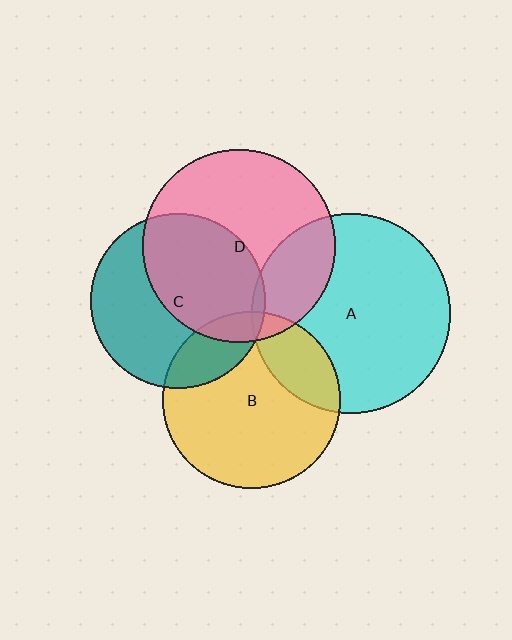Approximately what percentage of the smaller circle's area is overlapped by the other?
Approximately 20%.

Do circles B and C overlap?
Yes.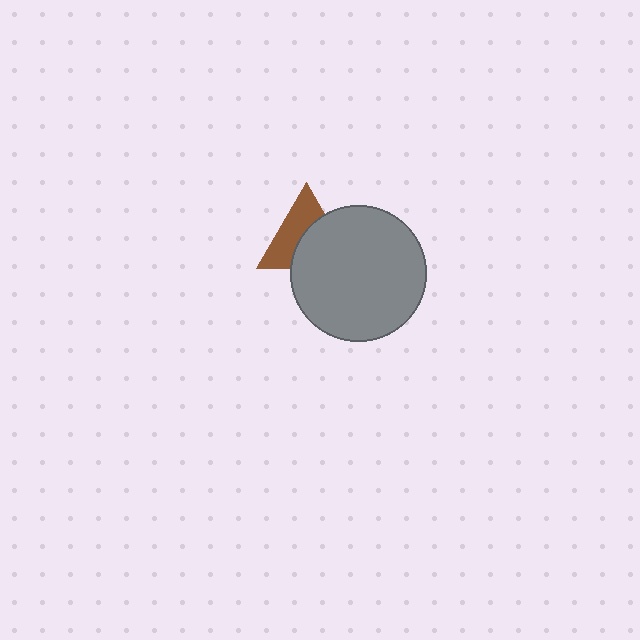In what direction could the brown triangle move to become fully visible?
The brown triangle could move toward the upper-left. That would shift it out from behind the gray circle entirely.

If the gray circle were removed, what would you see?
You would see the complete brown triangle.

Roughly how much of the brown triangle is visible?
About half of it is visible (roughly 50%).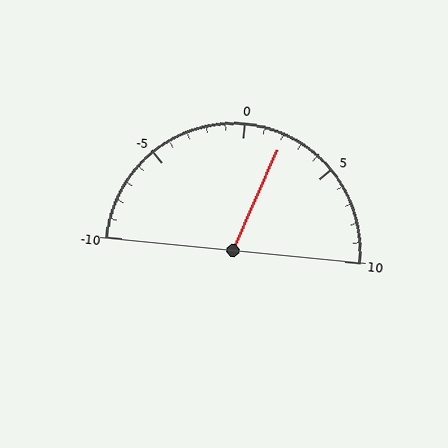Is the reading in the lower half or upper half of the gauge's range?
The reading is in the upper half of the range (-10 to 10).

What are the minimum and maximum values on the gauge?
The gauge ranges from -10 to 10.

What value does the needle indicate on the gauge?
The needle indicates approximately 2.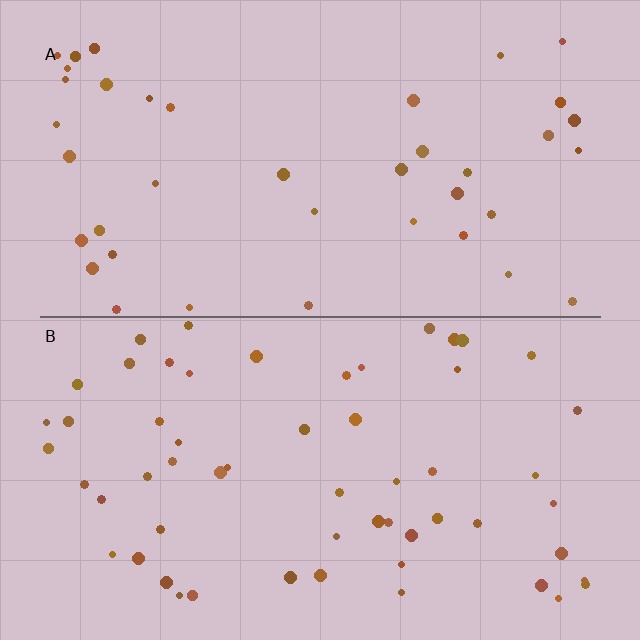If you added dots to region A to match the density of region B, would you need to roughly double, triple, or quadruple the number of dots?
Approximately double.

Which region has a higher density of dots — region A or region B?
B (the bottom).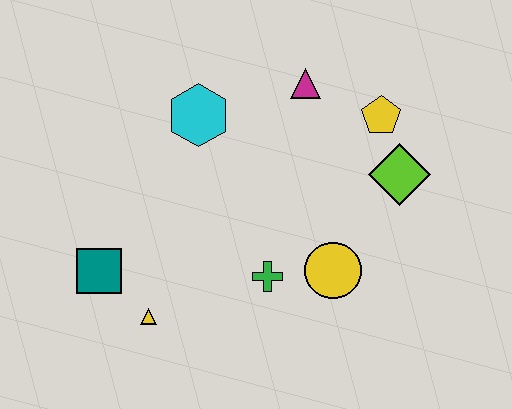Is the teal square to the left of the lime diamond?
Yes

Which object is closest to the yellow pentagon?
The lime diamond is closest to the yellow pentagon.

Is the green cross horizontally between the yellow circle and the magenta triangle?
No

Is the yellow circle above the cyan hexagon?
No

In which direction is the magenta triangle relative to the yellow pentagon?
The magenta triangle is to the left of the yellow pentagon.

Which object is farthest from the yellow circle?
The teal square is farthest from the yellow circle.